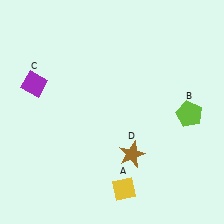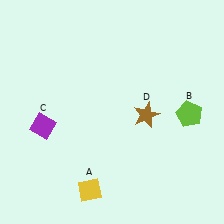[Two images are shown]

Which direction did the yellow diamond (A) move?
The yellow diamond (A) moved left.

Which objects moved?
The objects that moved are: the yellow diamond (A), the purple diamond (C), the brown star (D).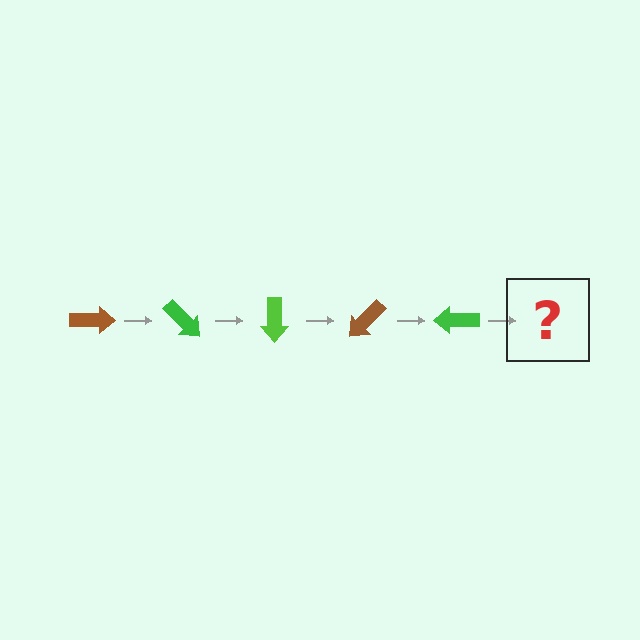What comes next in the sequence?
The next element should be a lime arrow, rotated 225 degrees from the start.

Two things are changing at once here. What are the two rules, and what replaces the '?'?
The two rules are that it rotates 45 degrees each step and the color cycles through brown, green, and lime. The '?' should be a lime arrow, rotated 225 degrees from the start.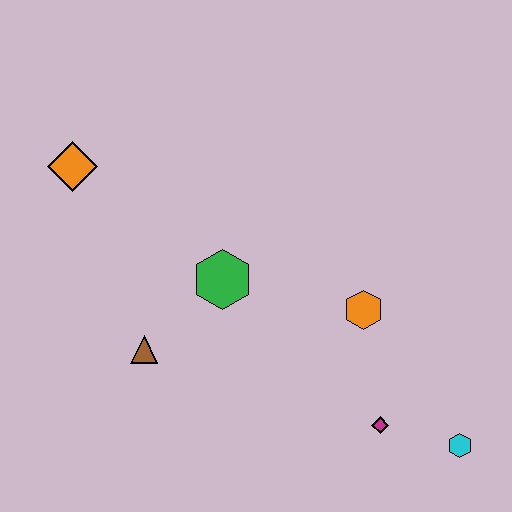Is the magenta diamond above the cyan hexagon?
Yes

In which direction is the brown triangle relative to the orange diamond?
The brown triangle is below the orange diamond.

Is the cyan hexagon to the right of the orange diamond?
Yes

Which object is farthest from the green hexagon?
The cyan hexagon is farthest from the green hexagon.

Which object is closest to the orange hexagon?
The magenta diamond is closest to the orange hexagon.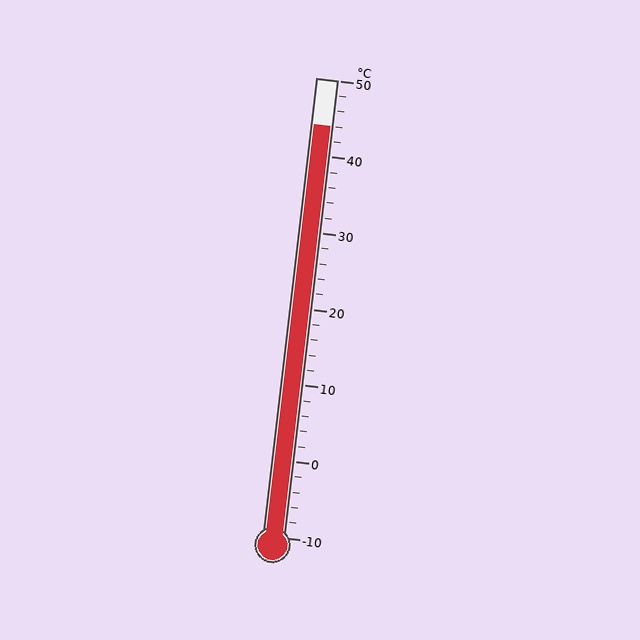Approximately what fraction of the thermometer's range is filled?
The thermometer is filled to approximately 90% of its range.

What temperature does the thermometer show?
The thermometer shows approximately 44°C.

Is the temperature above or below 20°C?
The temperature is above 20°C.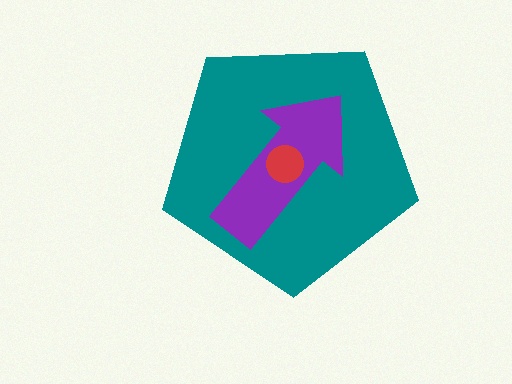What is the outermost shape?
The teal pentagon.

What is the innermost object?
The red circle.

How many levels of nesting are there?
3.